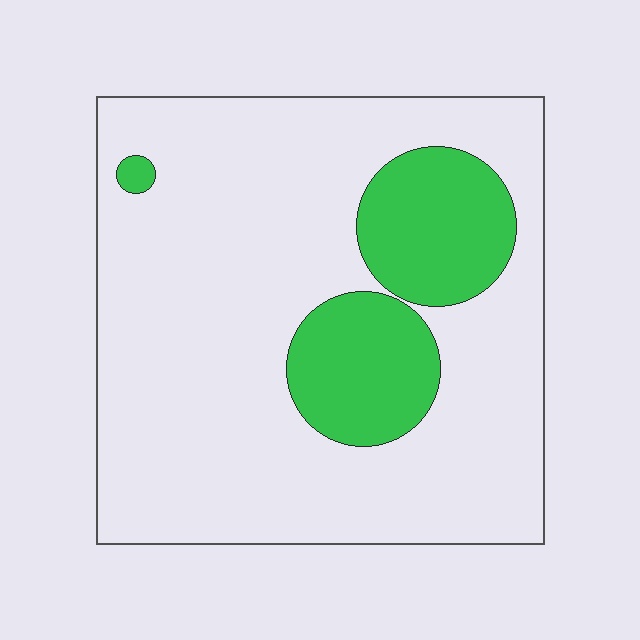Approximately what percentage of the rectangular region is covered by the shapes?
Approximately 20%.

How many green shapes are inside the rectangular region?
3.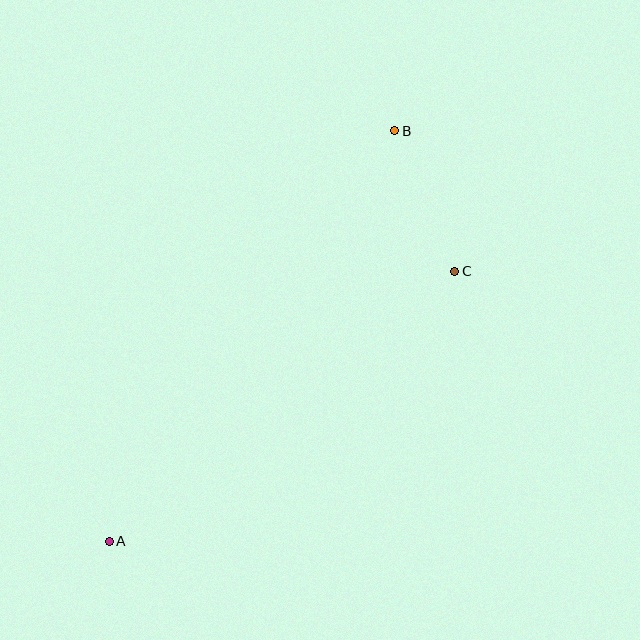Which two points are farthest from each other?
Points A and B are farthest from each other.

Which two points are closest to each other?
Points B and C are closest to each other.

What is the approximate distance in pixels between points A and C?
The distance between A and C is approximately 439 pixels.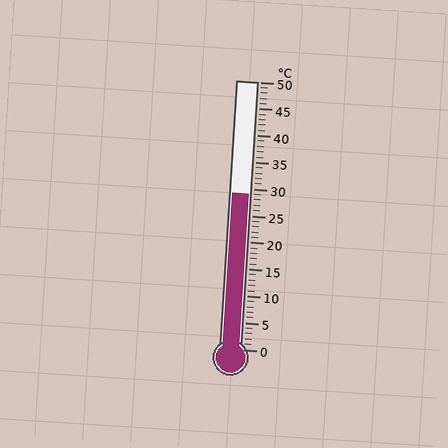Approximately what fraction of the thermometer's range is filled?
The thermometer is filled to approximately 60% of its range.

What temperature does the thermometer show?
The thermometer shows approximately 29°C.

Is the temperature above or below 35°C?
The temperature is below 35°C.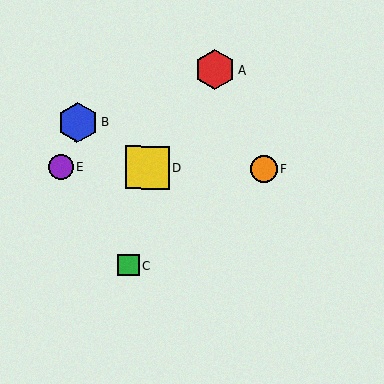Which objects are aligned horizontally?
Objects D, E, F are aligned horizontally.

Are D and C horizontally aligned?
No, D is at y≈168 and C is at y≈266.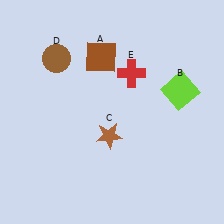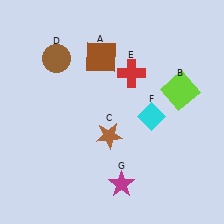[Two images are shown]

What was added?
A cyan diamond (F), a magenta star (G) were added in Image 2.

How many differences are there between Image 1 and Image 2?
There are 2 differences between the two images.